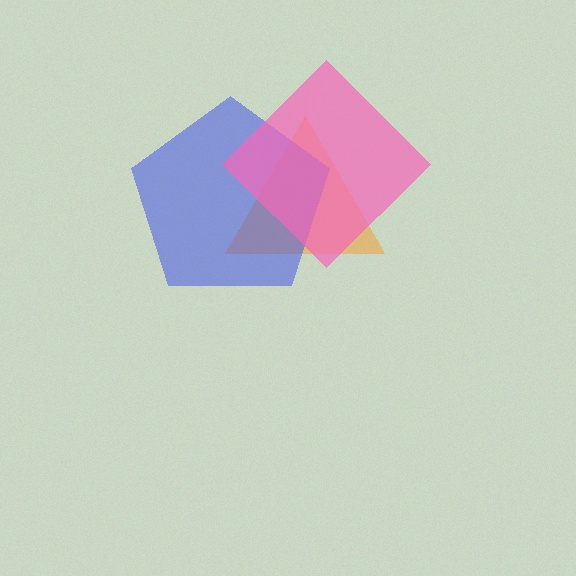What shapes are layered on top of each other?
The layered shapes are: an orange triangle, a blue pentagon, a pink diamond.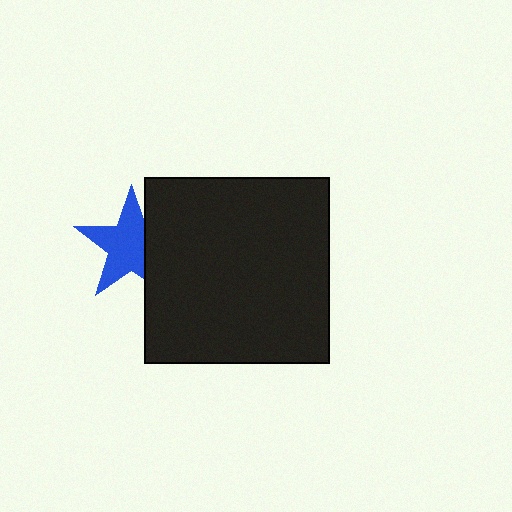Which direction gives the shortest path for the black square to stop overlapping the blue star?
Moving right gives the shortest separation.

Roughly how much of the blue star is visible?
Most of it is visible (roughly 69%).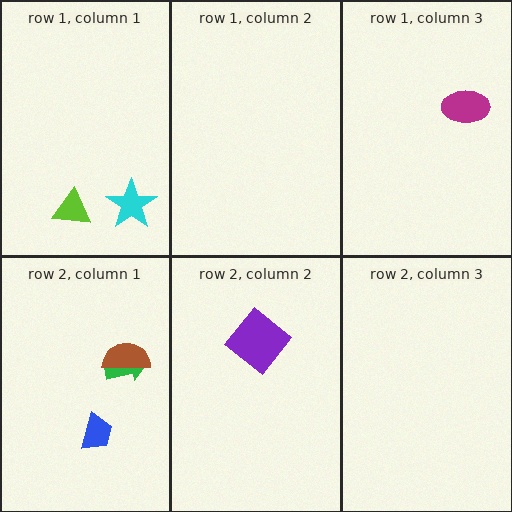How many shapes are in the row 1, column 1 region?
2.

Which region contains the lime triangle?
The row 1, column 1 region.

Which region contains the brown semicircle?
The row 2, column 1 region.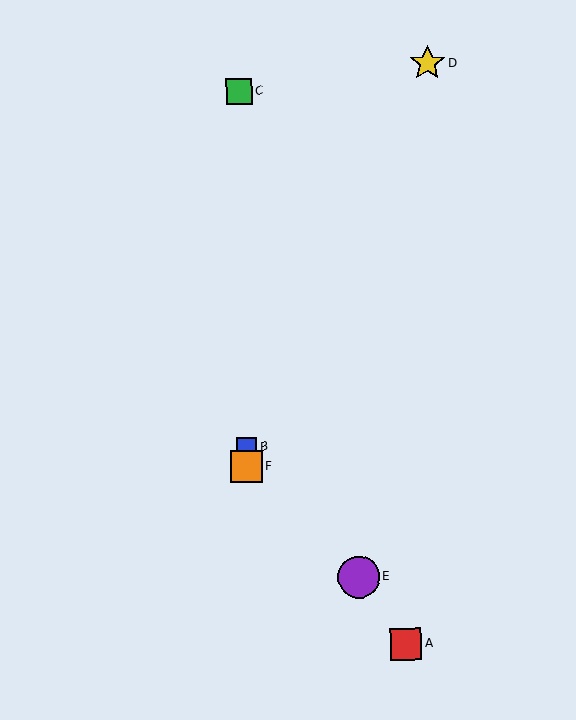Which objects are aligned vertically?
Objects B, C, F are aligned vertically.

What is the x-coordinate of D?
Object D is at x≈427.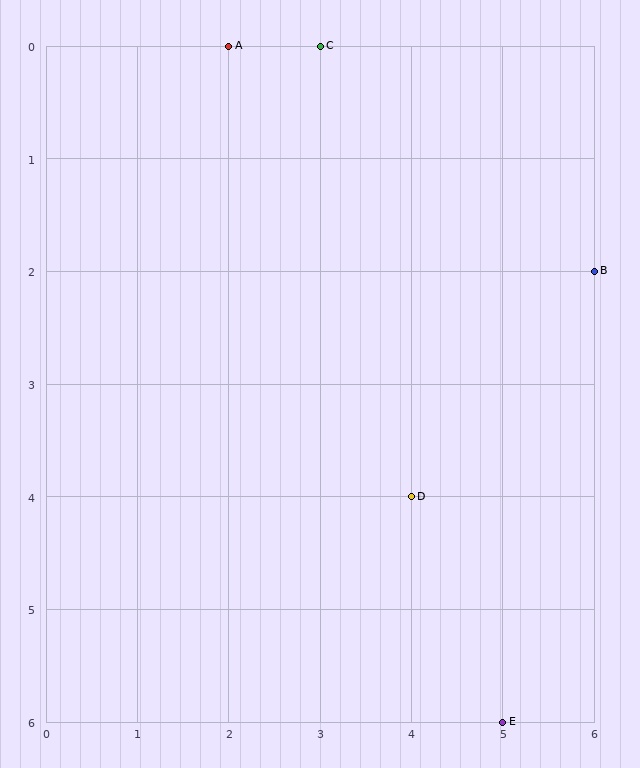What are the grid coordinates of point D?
Point D is at grid coordinates (4, 4).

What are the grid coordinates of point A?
Point A is at grid coordinates (2, 0).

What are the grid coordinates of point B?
Point B is at grid coordinates (6, 2).